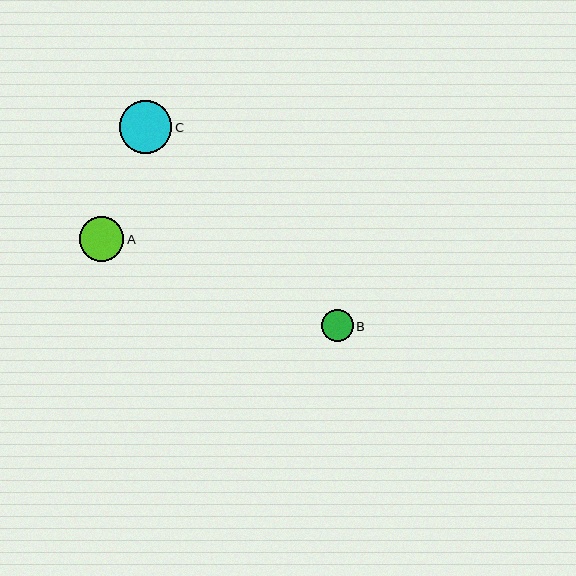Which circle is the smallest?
Circle B is the smallest with a size of approximately 32 pixels.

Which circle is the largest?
Circle C is the largest with a size of approximately 53 pixels.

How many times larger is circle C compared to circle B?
Circle C is approximately 1.6 times the size of circle B.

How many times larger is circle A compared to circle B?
Circle A is approximately 1.4 times the size of circle B.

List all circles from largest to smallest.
From largest to smallest: C, A, B.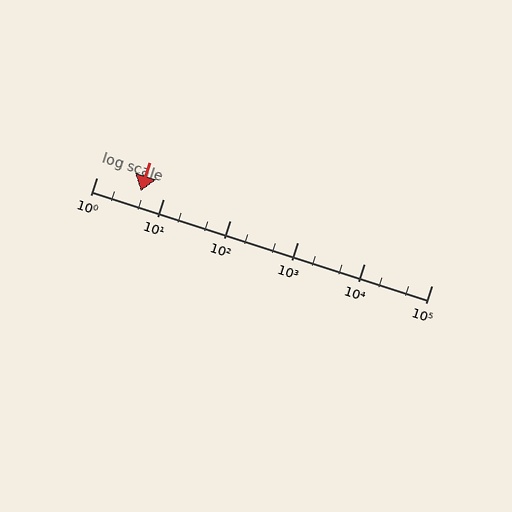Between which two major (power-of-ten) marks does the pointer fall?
The pointer is between 1 and 10.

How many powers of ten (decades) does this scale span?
The scale spans 5 decades, from 1 to 100000.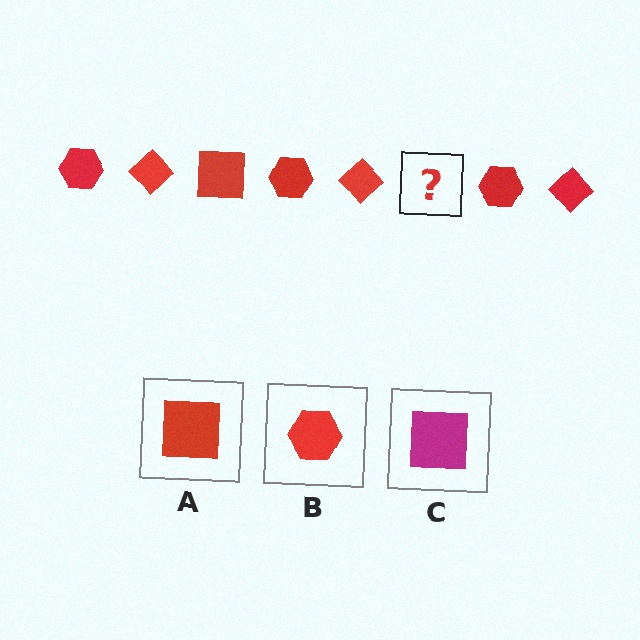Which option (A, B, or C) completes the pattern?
A.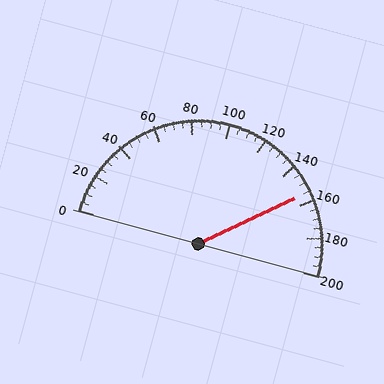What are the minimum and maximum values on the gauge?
The gauge ranges from 0 to 200.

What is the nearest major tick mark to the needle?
The nearest major tick mark is 160.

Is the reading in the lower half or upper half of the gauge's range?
The reading is in the upper half of the range (0 to 200).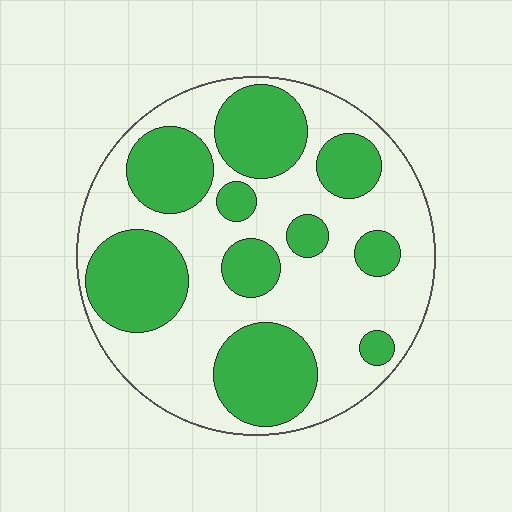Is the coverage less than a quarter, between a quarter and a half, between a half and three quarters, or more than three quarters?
Between a quarter and a half.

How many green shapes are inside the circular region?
10.